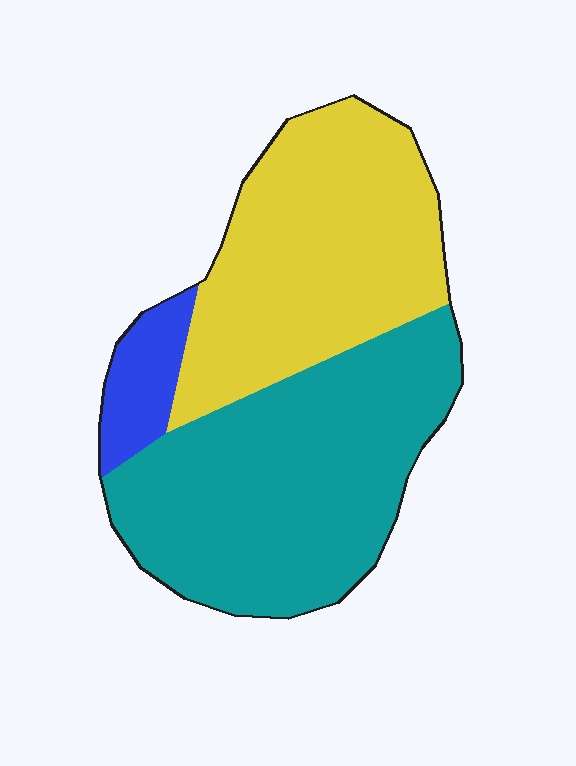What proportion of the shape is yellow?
Yellow covers around 40% of the shape.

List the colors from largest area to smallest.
From largest to smallest: teal, yellow, blue.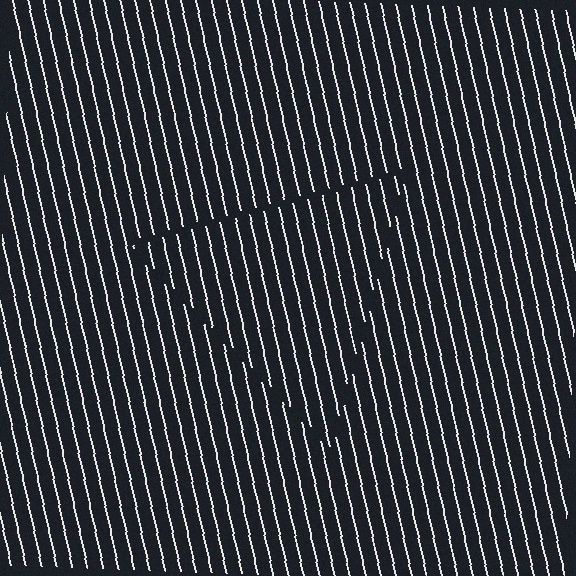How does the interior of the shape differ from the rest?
The interior of the shape contains the same grating, shifted by half a period — the contour is defined by the phase discontinuity where line-ends from the inner and outer gratings abut.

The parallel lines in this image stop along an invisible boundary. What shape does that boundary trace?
An illusory triangle. The interior of the shape contains the same grating, shifted by half a period — the contour is defined by the phase discontinuity where line-ends from the inner and outer gratings abut.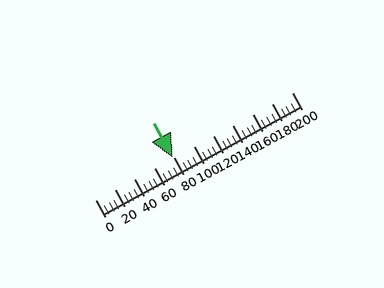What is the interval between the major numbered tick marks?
The major tick marks are spaced 20 units apart.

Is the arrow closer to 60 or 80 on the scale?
The arrow is closer to 80.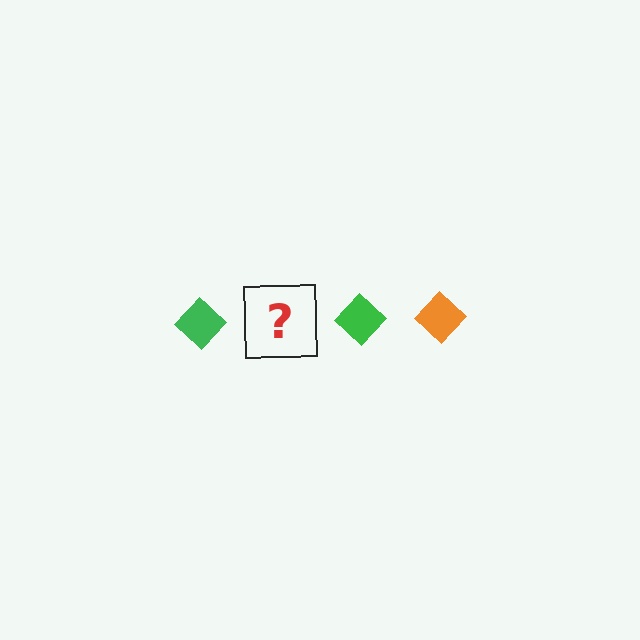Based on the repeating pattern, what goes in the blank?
The blank should be an orange diamond.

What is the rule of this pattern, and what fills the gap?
The rule is that the pattern cycles through green, orange diamonds. The gap should be filled with an orange diamond.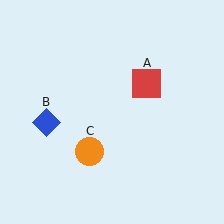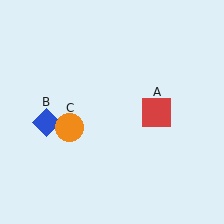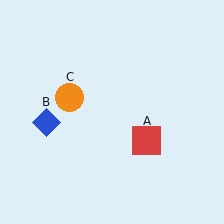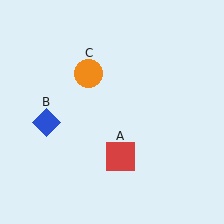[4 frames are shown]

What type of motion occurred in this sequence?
The red square (object A), orange circle (object C) rotated clockwise around the center of the scene.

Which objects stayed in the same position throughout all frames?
Blue diamond (object B) remained stationary.